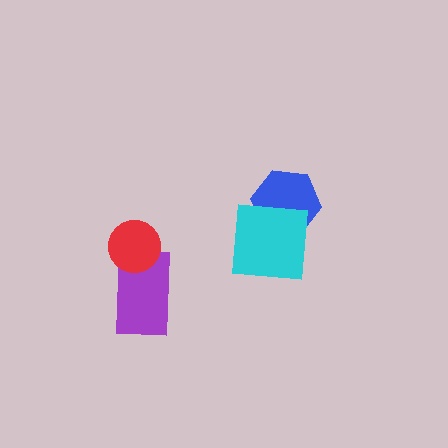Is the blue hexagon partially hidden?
Yes, it is partially covered by another shape.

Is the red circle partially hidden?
No, no other shape covers it.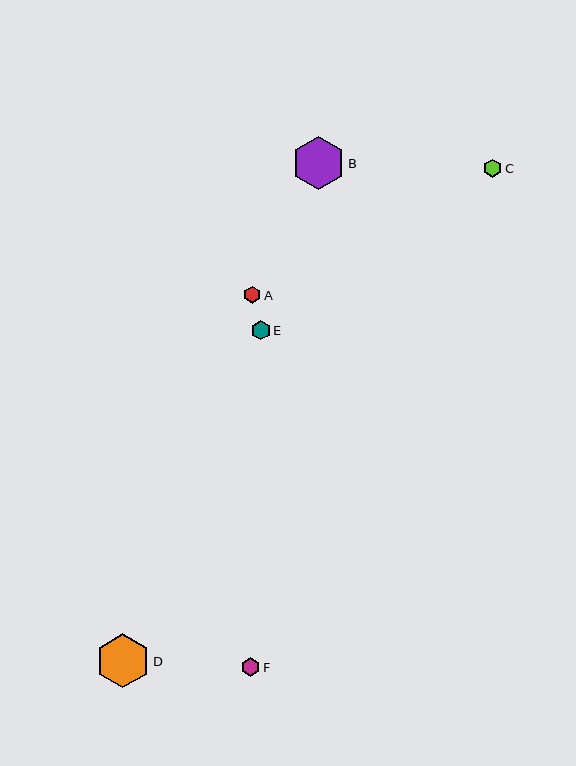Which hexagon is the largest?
Hexagon D is the largest with a size of approximately 54 pixels.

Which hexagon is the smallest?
Hexagon A is the smallest with a size of approximately 17 pixels.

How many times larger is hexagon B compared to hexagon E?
Hexagon B is approximately 2.8 times the size of hexagon E.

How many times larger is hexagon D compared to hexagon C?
Hexagon D is approximately 2.9 times the size of hexagon C.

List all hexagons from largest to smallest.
From largest to smallest: D, B, E, F, C, A.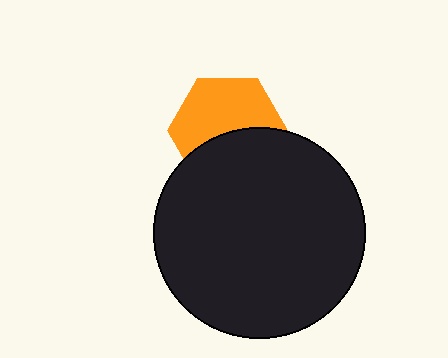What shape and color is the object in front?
The object in front is a black circle.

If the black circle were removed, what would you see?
You would see the complete orange hexagon.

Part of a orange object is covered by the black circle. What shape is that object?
It is a hexagon.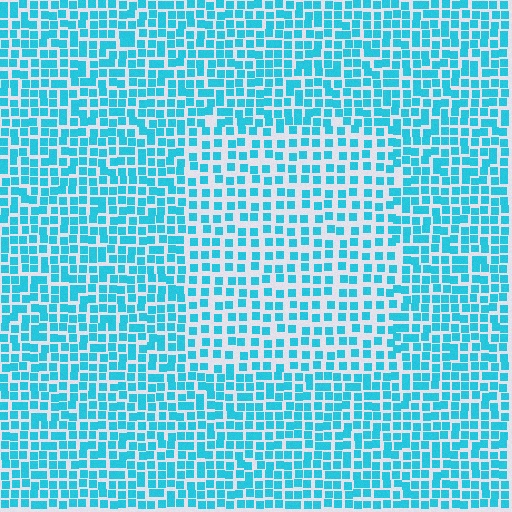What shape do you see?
I see a rectangle.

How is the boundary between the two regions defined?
The boundary is defined by a change in element density (approximately 1.6x ratio). All elements are the same color, size, and shape.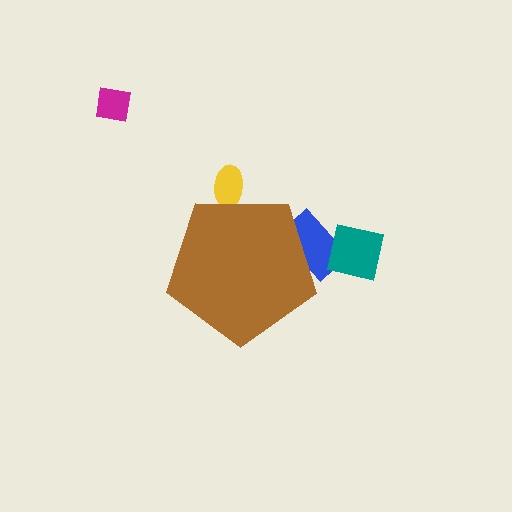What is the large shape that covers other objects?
A brown pentagon.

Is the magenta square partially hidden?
No, the magenta square is fully visible.